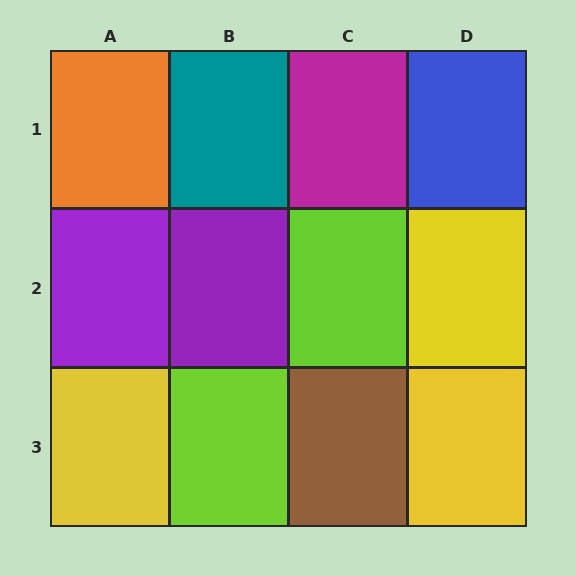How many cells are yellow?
3 cells are yellow.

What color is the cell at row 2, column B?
Purple.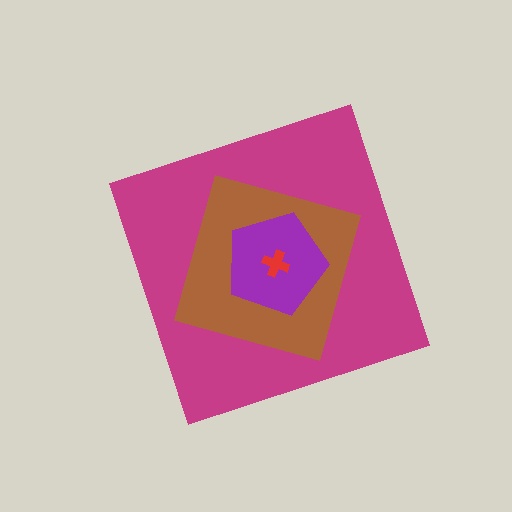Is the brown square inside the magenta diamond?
Yes.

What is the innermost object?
The red cross.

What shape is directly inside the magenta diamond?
The brown square.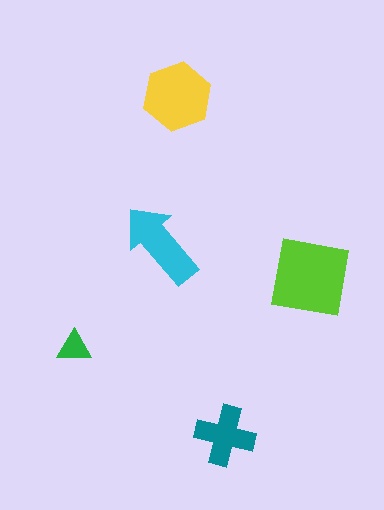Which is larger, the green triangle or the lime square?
The lime square.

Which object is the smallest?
The green triangle.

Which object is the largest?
The lime square.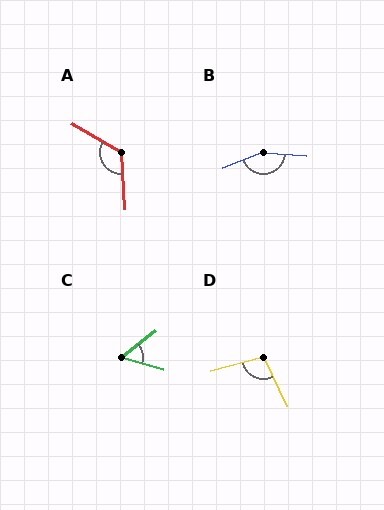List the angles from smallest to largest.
C (54°), D (101°), A (124°), B (155°).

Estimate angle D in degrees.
Approximately 101 degrees.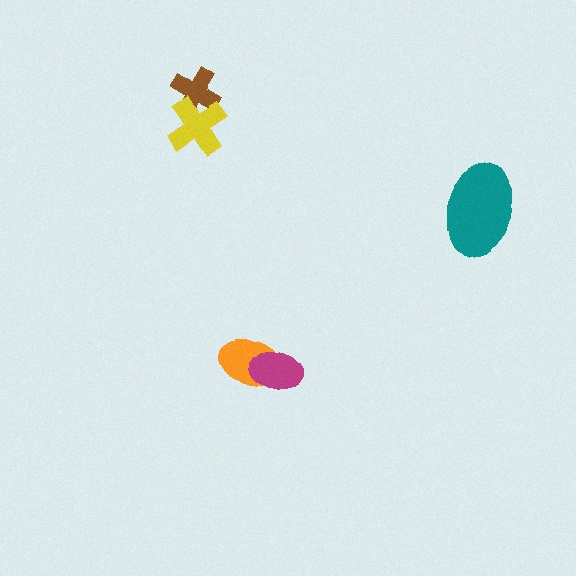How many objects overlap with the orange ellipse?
1 object overlaps with the orange ellipse.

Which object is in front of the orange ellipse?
The magenta ellipse is in front of the orange ellipse.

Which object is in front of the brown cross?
The yellow cross is in front of the brown cross.